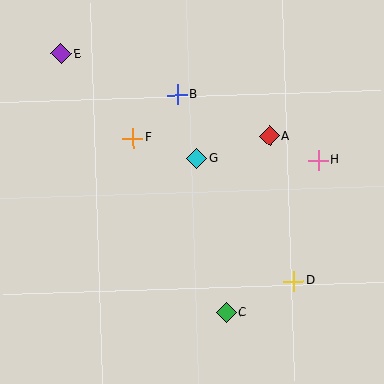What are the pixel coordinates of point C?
Point C is at (226, 313).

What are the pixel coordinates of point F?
Point F is at (133, 138).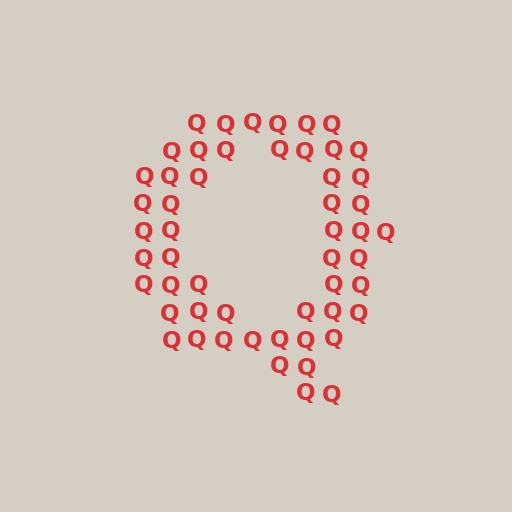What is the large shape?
The large shape is the letter Q.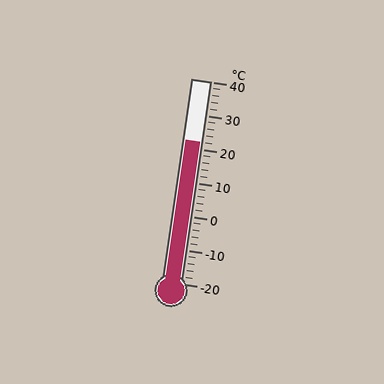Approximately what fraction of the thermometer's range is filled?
The thermometer is filled to approximately 70% of its range.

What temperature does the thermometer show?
The thermometer shows approximately 22°C.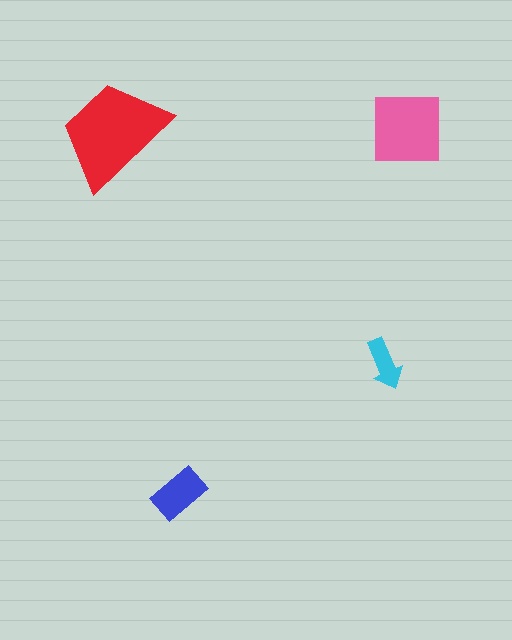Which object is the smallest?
The cyan arrow.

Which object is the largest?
The red trapezoid.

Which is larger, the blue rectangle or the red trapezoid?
The red trapezoid.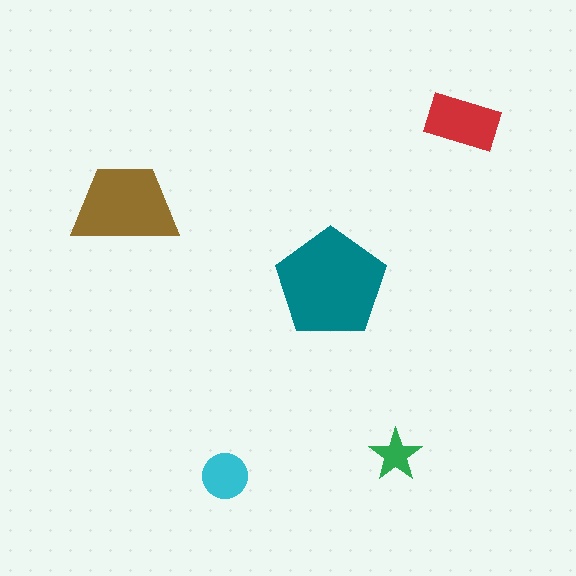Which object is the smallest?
The green star.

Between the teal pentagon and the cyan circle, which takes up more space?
The teal pentagon.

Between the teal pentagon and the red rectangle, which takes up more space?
The teal pentagon.